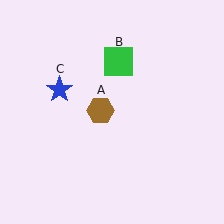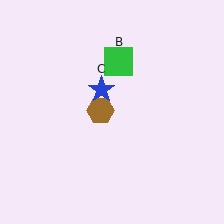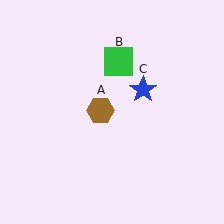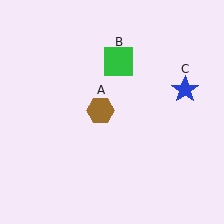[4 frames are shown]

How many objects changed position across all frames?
1 object changed position: blue star (object C).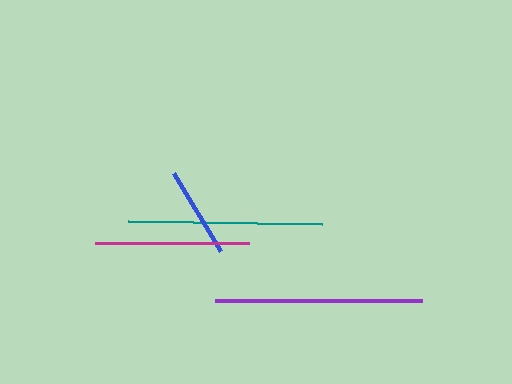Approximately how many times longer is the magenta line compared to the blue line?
The magenta line is approximately 1.7 times the length of the blue line.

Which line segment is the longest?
The purple line is the longest at approximately 207 pixels.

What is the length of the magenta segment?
The magenta segment is approximately 154 pixels long.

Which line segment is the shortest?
The blue line is the shortest at approximately 92 pixels.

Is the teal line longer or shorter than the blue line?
The teal line is longer than the blue line.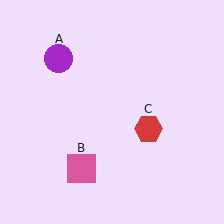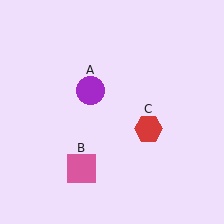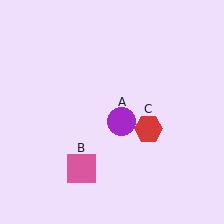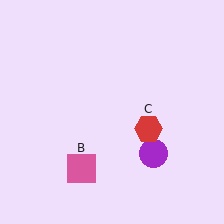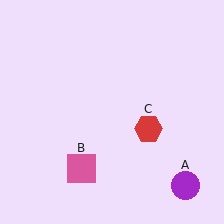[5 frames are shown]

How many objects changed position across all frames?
1 object changed position: purple circle (object A).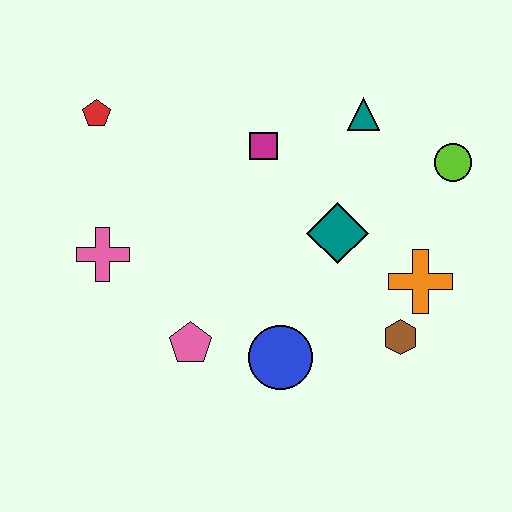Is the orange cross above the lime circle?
No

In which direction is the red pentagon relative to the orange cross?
The red pentagon is to the left of the orange cross.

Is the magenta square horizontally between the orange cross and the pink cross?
Yes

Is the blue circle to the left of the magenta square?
No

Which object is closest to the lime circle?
The teal triangle is closest to the lime circle.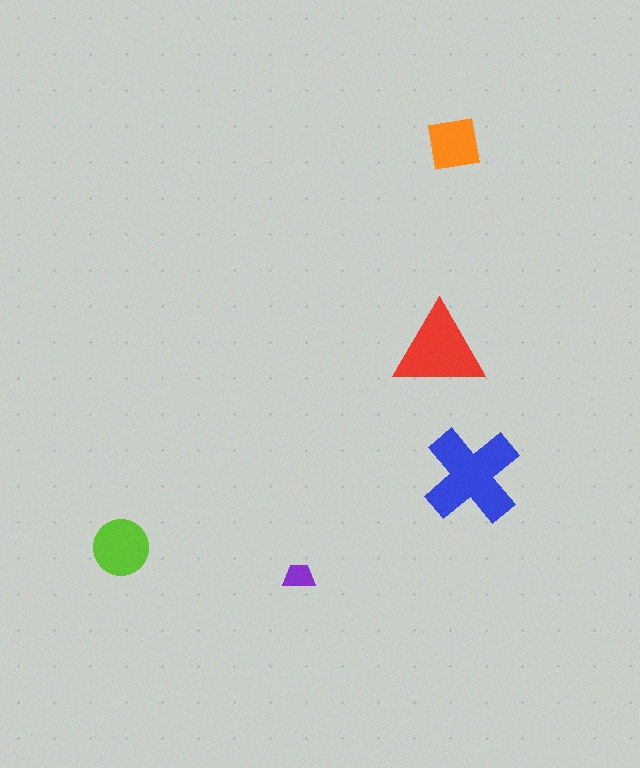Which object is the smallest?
The purple trapezoid.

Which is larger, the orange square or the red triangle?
The red triangle.